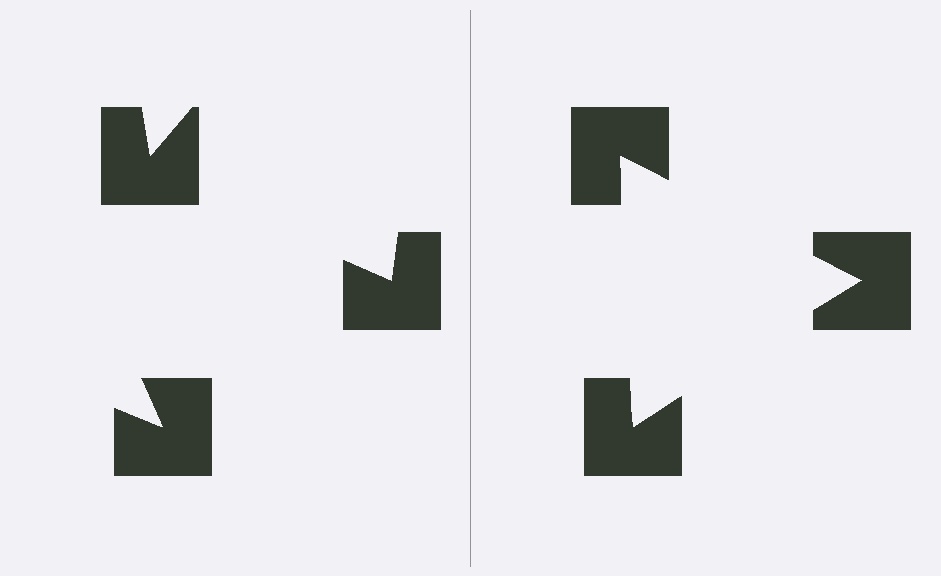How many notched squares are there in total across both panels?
6 — 3 on each side.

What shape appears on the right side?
An illusory triangle.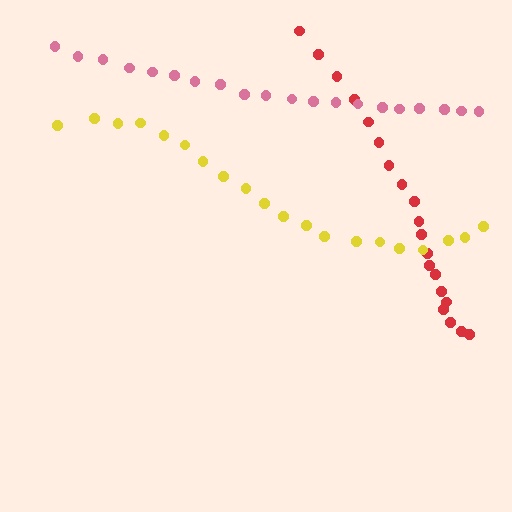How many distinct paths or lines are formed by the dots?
There are 3 distinct paths.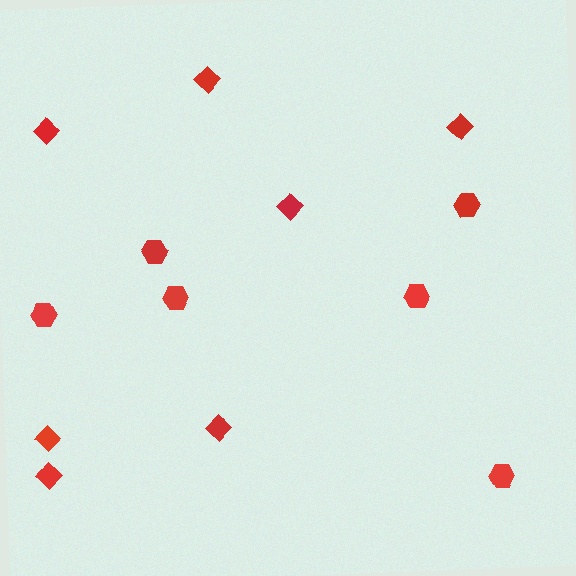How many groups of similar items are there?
There are 2 groups: one group of diamonds (7) and one group of hexagons (6).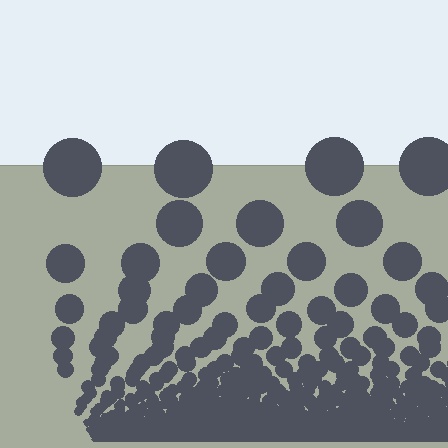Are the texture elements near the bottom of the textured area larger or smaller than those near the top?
Smaller. The gradient is inverted — elements near the bottom are smaller and denser.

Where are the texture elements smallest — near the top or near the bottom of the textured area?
Near the bottom.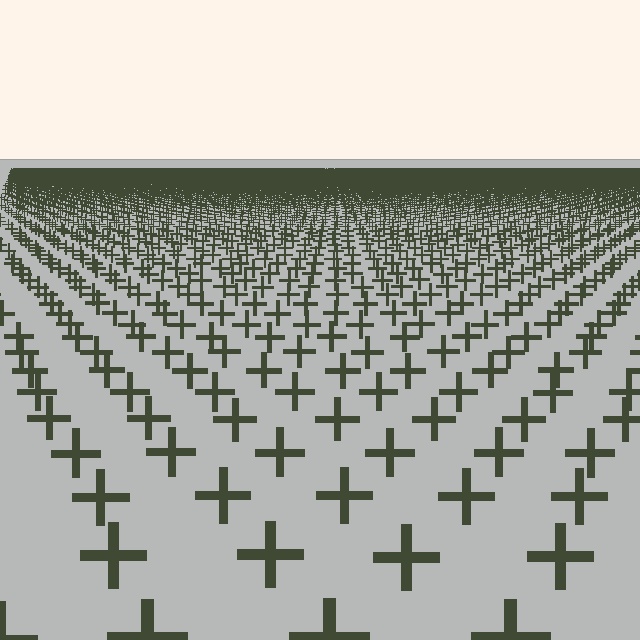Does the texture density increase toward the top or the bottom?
Density increases toward the top.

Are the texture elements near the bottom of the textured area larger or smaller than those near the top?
Larger. Near the bottom, elements are closer to the viewer and appear at a bigger on-screen size.